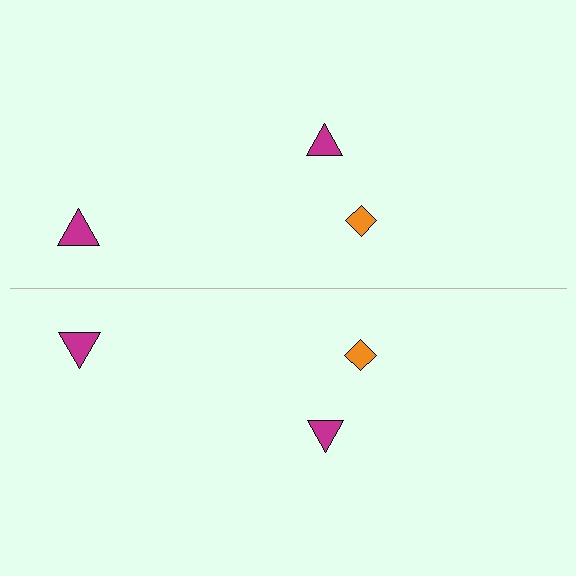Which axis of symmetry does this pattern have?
The pattern has a horizontal axis of symmetry running through the center of the image.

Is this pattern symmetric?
Yes, this pattern has bilateral (reflection) symmetry.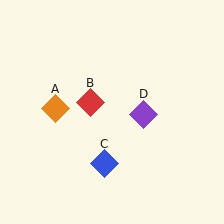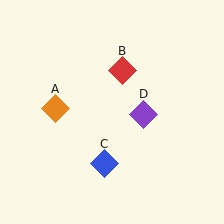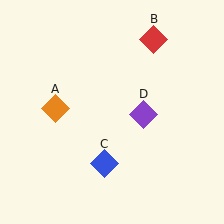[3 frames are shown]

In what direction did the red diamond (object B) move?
The red diamond (object B) moved up and to the right.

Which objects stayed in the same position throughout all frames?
Orange diamond (object A) and blue diamond (object C) and purple diamond (object D) remained stationary.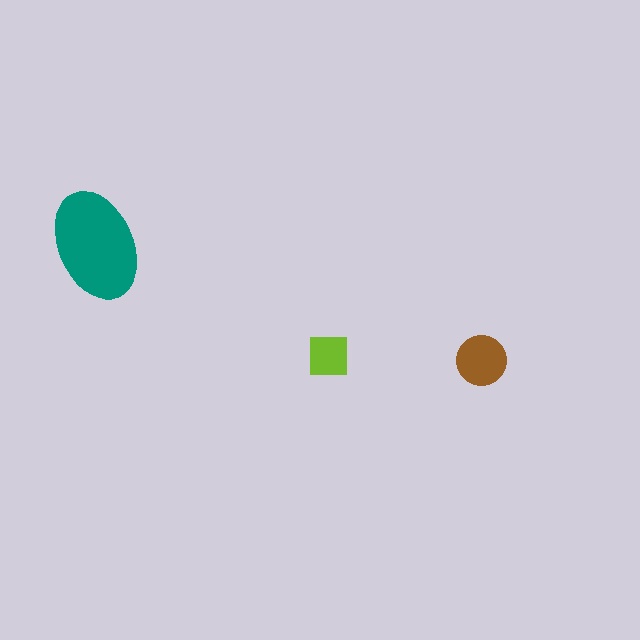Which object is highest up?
The teal ellipse is topmost.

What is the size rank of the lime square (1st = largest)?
3rd.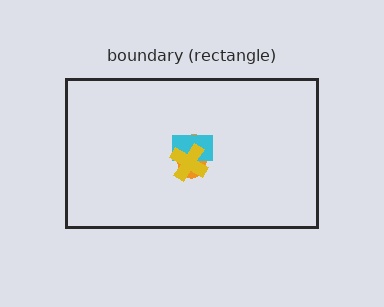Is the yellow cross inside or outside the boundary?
Inside.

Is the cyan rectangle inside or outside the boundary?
Inside.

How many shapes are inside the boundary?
3 inside, 0 outside.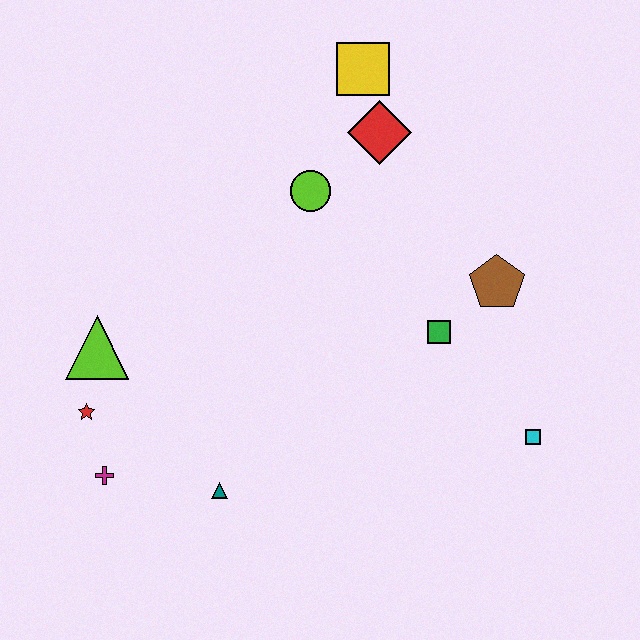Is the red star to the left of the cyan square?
Yes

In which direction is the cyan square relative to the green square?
The cyan square is below the green square.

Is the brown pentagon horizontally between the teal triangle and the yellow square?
No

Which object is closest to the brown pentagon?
The green square is closest to the brown pentagon.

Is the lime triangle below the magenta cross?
No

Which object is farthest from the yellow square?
The magenta cross is farthest from the yellow square.